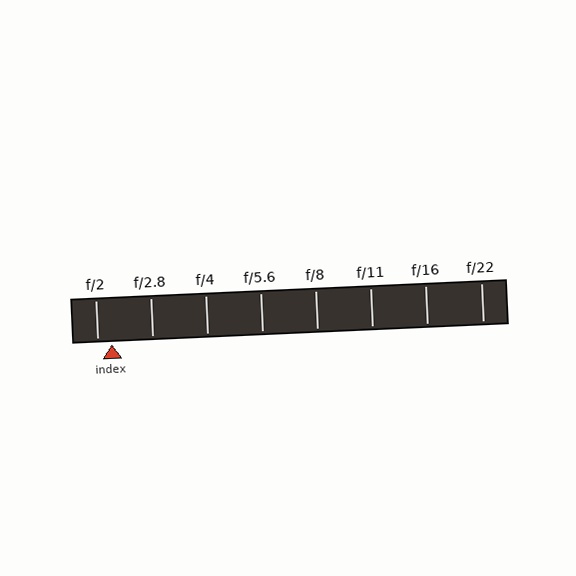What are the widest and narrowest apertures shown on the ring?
The widest aperture shown is f/2 and the narrowest is f/22.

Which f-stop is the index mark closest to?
The index mark is closest to f/2.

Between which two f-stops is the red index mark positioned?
The index mark is between f/2 and f/2.8.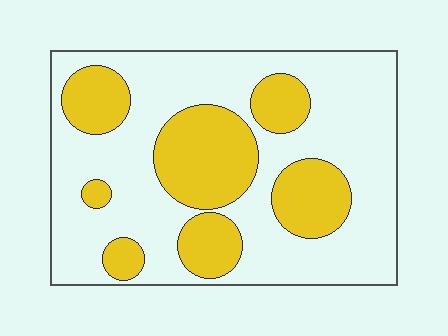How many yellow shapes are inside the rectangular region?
7.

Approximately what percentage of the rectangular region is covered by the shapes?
Approximately 30%.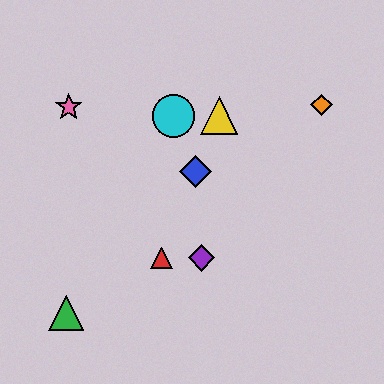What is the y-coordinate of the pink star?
The pink star is at y≈107.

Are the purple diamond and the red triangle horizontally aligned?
Yes, both are at y≈258.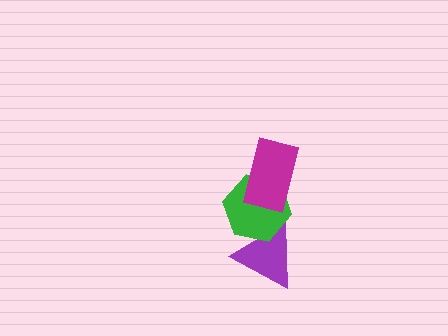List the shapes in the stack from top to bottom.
From top to bottom: the magenta rectangle, the green hexagon, the purple triangle.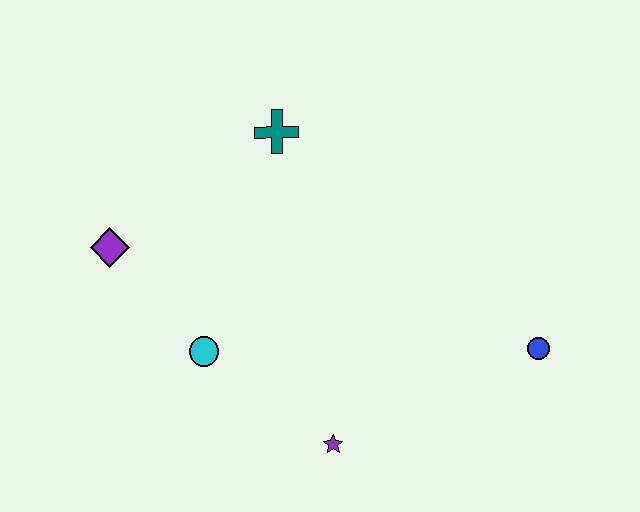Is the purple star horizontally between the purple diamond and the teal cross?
No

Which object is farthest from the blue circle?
The purple diamond is farthest from the blue circle.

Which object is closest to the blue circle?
The purple star is closest to the blue circle.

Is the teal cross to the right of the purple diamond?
Yes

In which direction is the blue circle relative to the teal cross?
The blue circle is to the right of the teal cross.